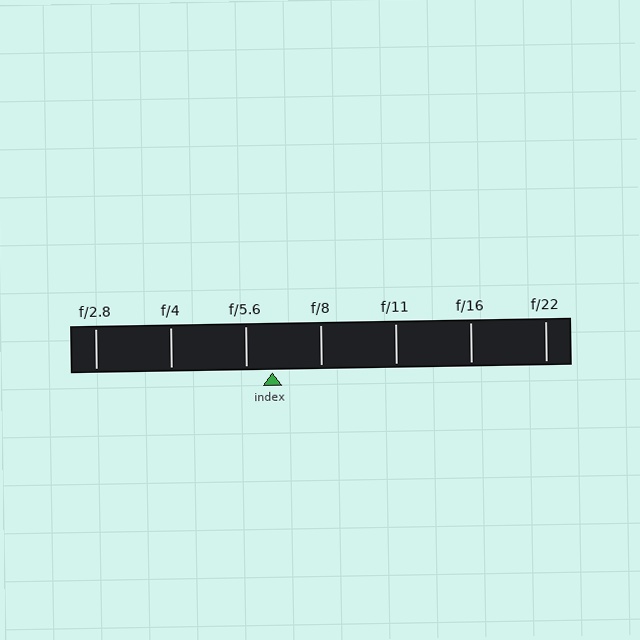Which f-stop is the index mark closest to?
The index mark is closest to f/5.6.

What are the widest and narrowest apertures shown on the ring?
The widest aperture shown is f/2.8 and the narrowest is f/22.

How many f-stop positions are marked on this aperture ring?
There are 7 f-stop positions marked.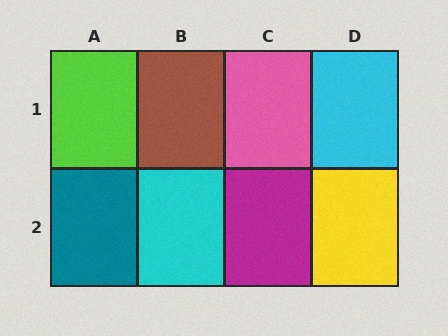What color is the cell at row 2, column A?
Teal.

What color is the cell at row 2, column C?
Magenta.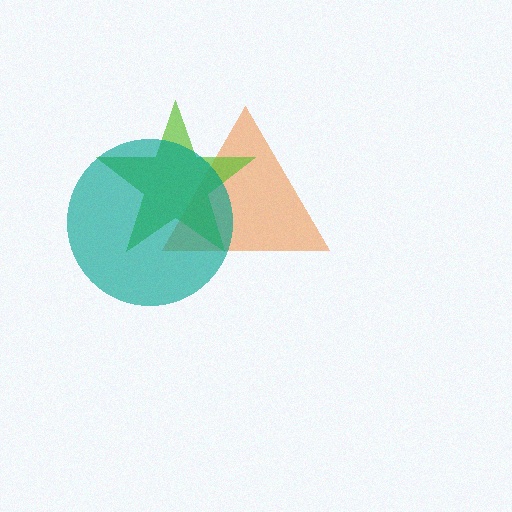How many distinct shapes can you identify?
There are 3 distinct shapes: an orange triangle, a lime star, a teal circle.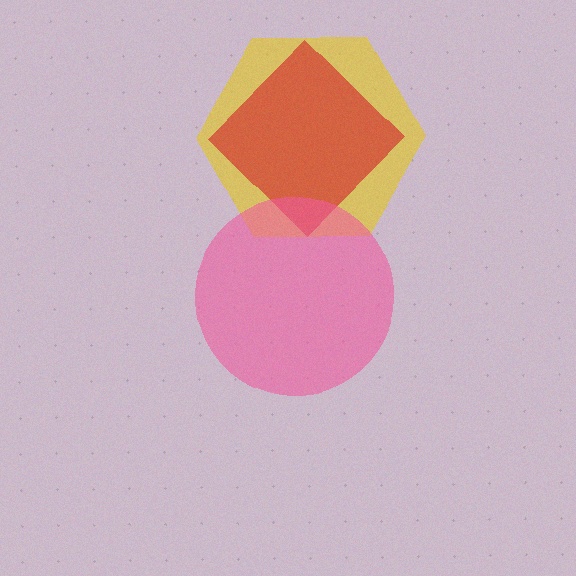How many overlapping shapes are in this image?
There are 3 overlapping shapes in the image.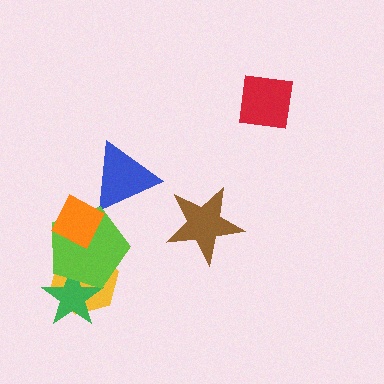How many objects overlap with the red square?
0 objects overlap with the red square.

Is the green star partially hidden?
Yes, it is partially covered by another shape.